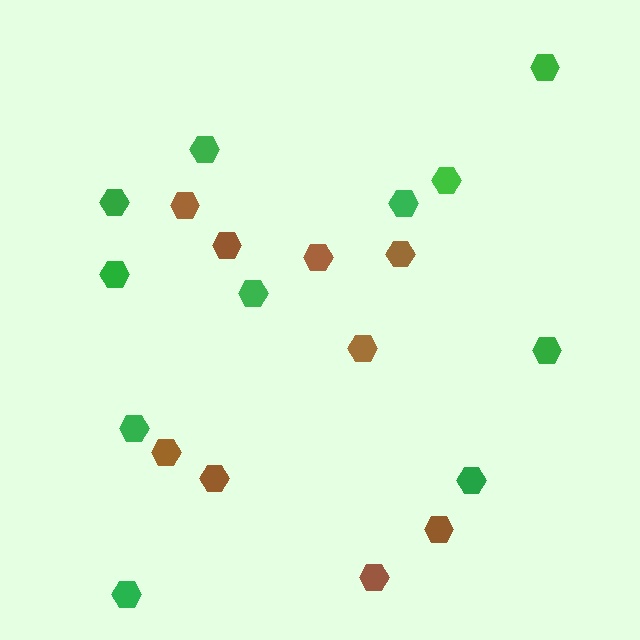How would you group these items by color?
There are 2 groups: one group of brown hexagons (9) and one group of green hexagons (11).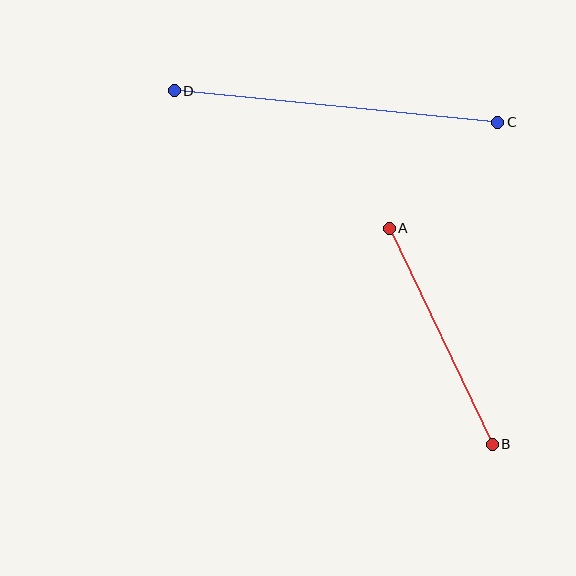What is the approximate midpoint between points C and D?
The midpoint is at approximately (336, 106) pixels.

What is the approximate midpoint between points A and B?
The midpoint is at approximately (441, 336) pixels.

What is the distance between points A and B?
The distance is approximately 239 pixels.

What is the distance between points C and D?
The distance is approximately 325 pixels.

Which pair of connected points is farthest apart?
Points C and D are farthest apart.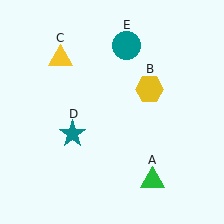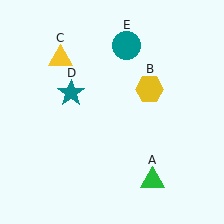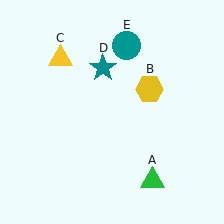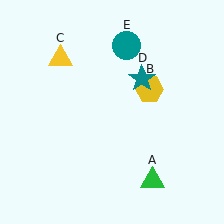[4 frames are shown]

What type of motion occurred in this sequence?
The teal star (object D) rotated clockwise around the center of the scene.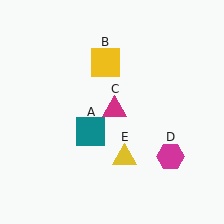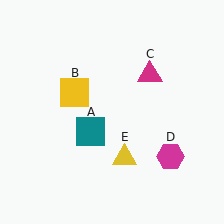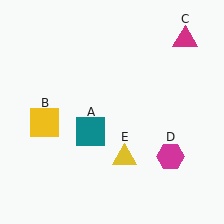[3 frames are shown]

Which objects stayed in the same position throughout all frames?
Teal square (object A) and magenta hexagon (object D) and yellow triangle (object E) remained stationary.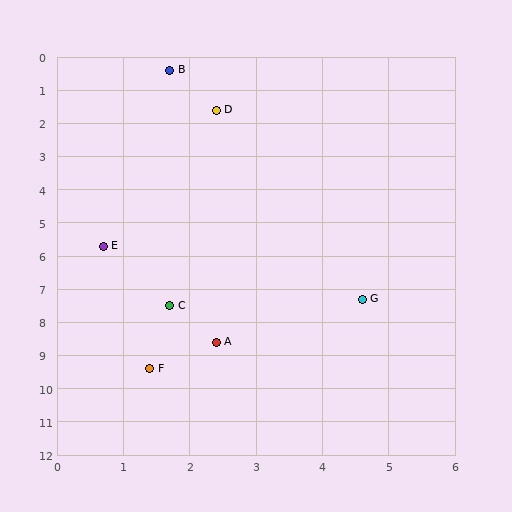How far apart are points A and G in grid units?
Points A and G are about 2.6 grid units apart.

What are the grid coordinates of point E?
Point E is at approximately (0.7, 5.7).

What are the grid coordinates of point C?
Point C is at approximately (1.7, 7.5).